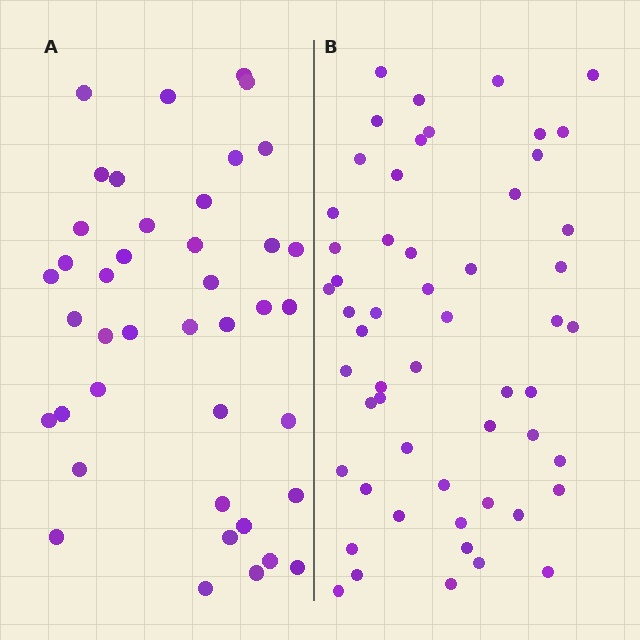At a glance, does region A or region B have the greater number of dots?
Region B (the right region) has more dots.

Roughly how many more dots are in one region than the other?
Region B has approximately 15 more dots than region A.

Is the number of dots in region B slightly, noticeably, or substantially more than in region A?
Region B has noticeably more, but not dramatically so. The ratio is roughly 1.3 to 1.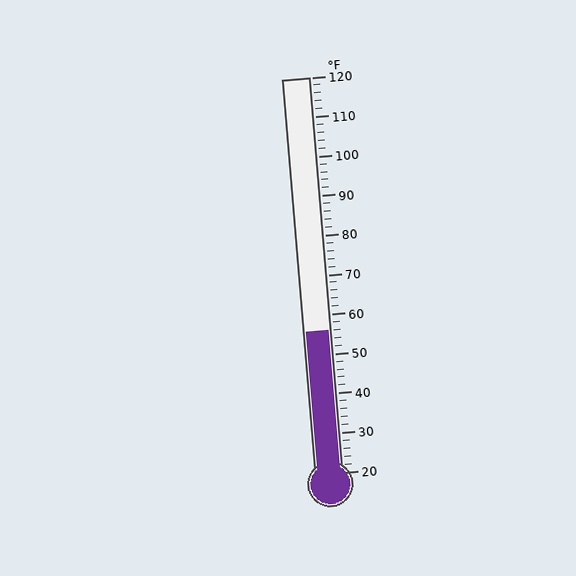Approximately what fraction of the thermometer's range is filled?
The thermometer is filled to approximately 35% of its range.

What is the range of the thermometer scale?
The thermometer scale ranges from 20°F to 120°F.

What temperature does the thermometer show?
The thermometer shows approximately 56°F.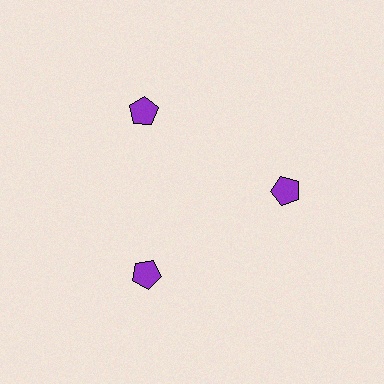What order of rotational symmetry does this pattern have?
This pattern has 3-fold rotational symmetry.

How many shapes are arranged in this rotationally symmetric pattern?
There are 3 shapes, arranged in 3 groups of 1.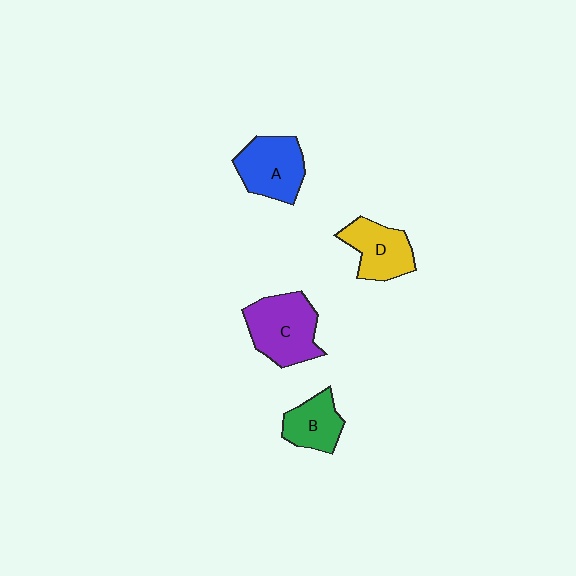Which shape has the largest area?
Shape C (purple).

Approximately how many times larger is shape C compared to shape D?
Approximately 1.3 times.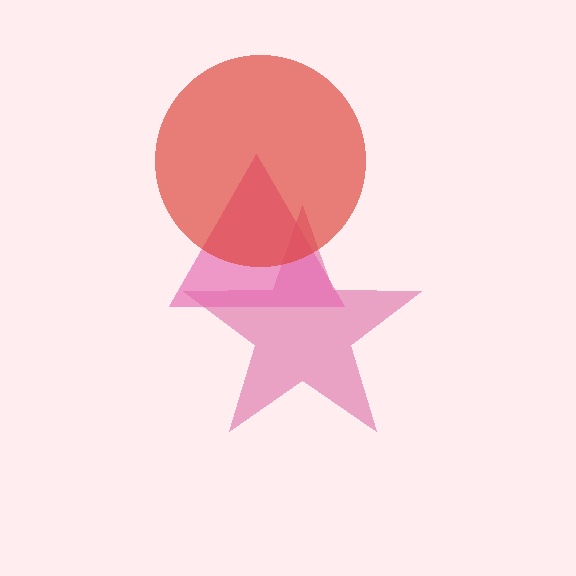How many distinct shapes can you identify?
There are 3 distinct shapes: a magenta star, a pink triangle, a red circle.